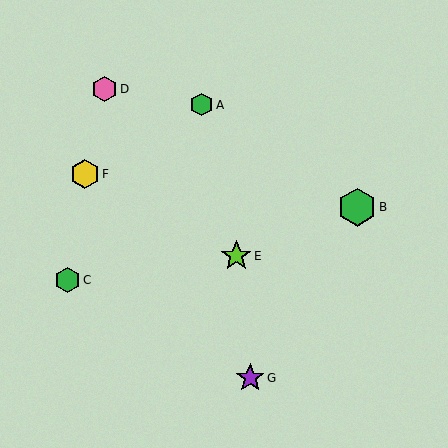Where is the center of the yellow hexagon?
The center of the yellow hexagon is at (85, 174).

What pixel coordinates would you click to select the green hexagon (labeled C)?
Click at (68, 280) to select the green hexagon C.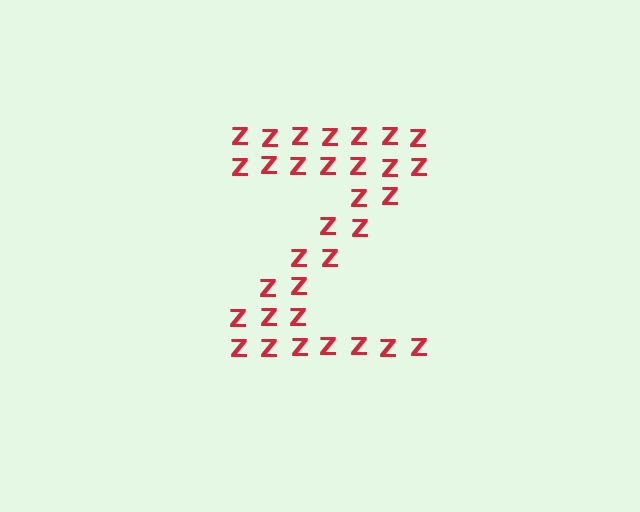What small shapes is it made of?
It is made of small letter Z's.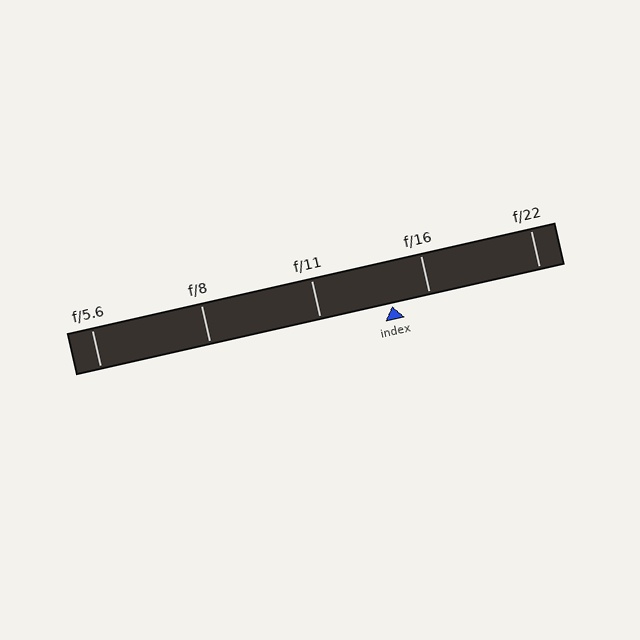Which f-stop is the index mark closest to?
The index mark is closest to f/16.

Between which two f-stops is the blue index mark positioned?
The index mark is between f/11 and f/16.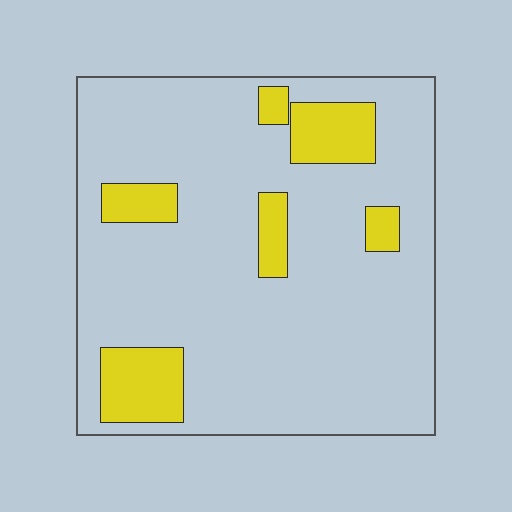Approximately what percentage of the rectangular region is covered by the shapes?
Approximately 15%.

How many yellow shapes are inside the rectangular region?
6.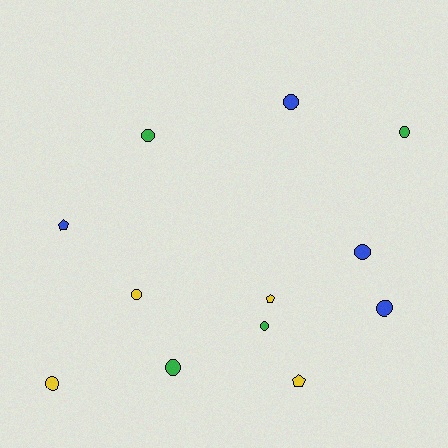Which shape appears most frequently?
Circle, with 9 objects.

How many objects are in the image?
There are 12 objects.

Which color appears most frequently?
Blue, with 4 objects.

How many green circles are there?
There are 4 green circles.